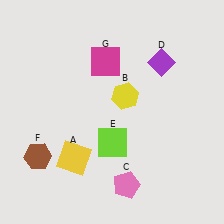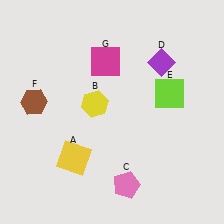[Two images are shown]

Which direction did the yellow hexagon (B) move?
The yellow hexagon (B) moved left.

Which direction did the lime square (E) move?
The lime square (E) moved right.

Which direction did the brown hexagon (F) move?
The brown hexagon (F) moved up.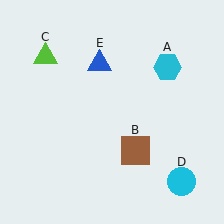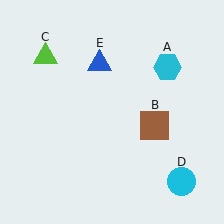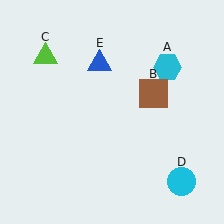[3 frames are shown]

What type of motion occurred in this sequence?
The brown square (object B) rotated counterclockwise around the center of the scene.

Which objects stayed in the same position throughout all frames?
Cyan hexagon (object A) and lime triangle (object C) and cyan circle (object D) and blue triangle (object E) remained stationary.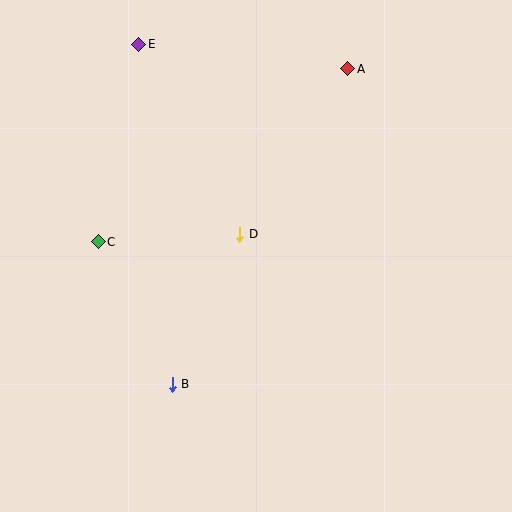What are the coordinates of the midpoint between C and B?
The midpoint between C and B is at (135, 313).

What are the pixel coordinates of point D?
Point D is at (240, 234).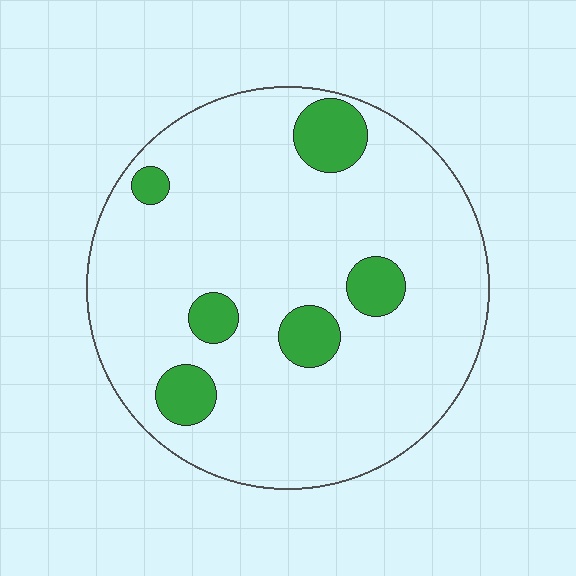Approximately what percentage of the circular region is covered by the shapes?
Approximately 15%.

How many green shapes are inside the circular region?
6.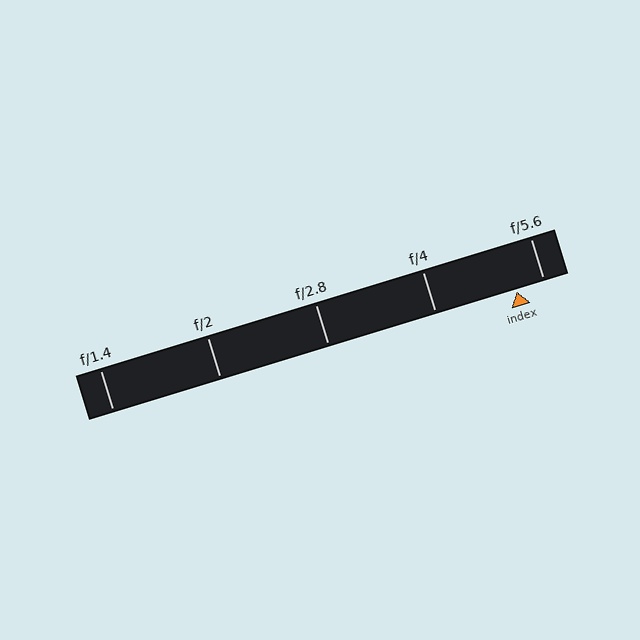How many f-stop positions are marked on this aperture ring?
There are 5 f-stop positions marked.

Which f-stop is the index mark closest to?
The index mark is closest to f/5.6.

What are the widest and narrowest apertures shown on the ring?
The widest aperture shown is f/1.4 and the narrowest is f/5.6.